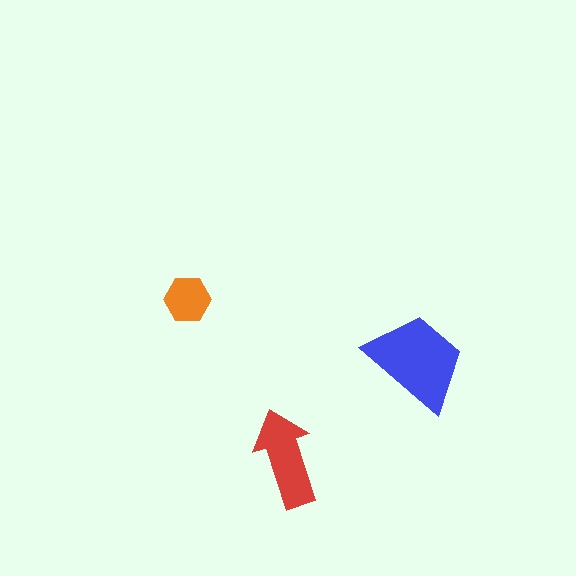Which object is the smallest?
The orange hexagon.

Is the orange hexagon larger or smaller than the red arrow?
Smaller.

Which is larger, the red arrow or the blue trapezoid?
The blue trapezoid.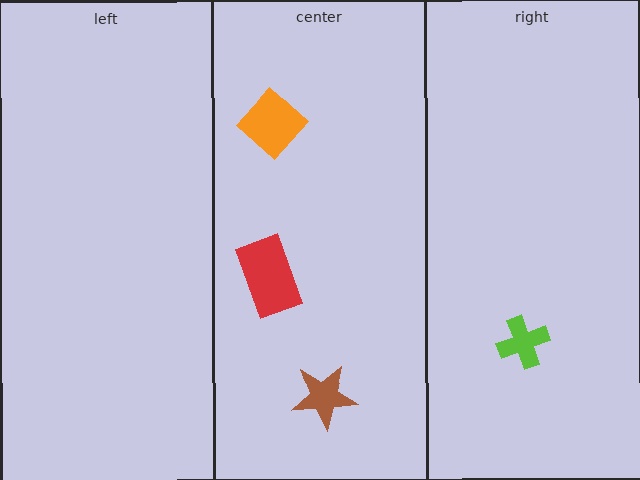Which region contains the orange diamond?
The center region.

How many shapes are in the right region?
1.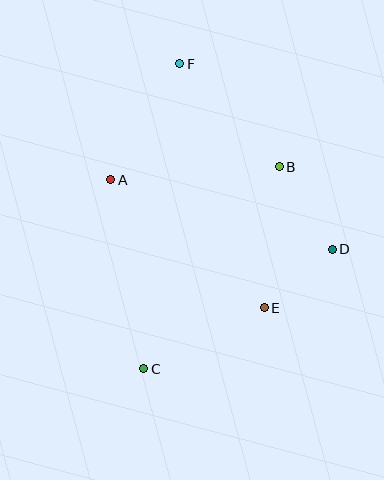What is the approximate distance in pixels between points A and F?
The distance between A and F is approximately 135 pixels.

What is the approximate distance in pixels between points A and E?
The distance between A and E is approximately 200 pixels.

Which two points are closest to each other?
Points D and E are closest to each other.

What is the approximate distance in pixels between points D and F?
The distance between D and F is approximately 240 pixels.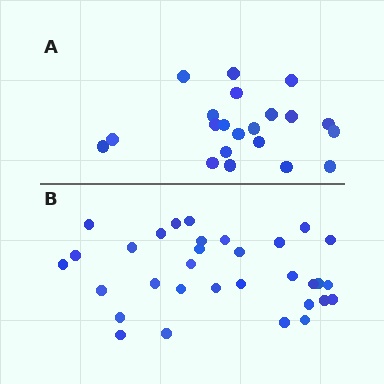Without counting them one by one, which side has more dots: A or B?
Region B (the bottom region) has more dots.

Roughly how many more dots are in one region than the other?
Region B has roughly 12 or so more dots than region A.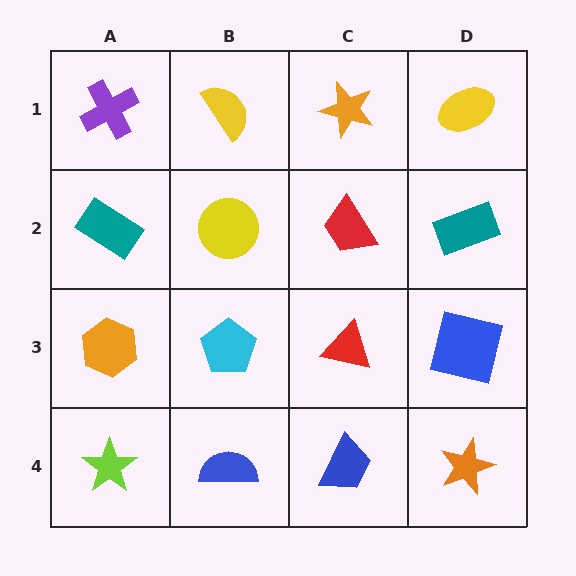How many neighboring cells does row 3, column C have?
4.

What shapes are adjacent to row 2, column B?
A yellow semicircle (row 1, column B), a cyan pentagon (row 3, column B), a teal rectangle (row 2, column A), a red trapezoid (row 2, column C).